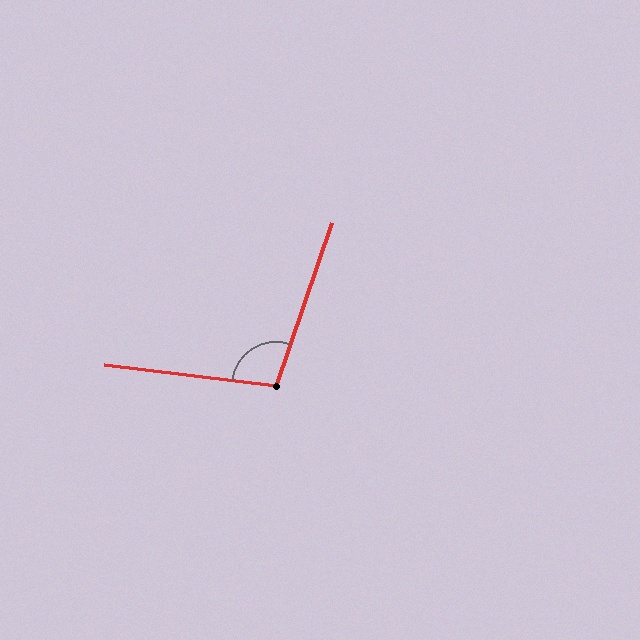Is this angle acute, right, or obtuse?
It is obtuse.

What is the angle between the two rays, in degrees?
Approximately 102 degrees.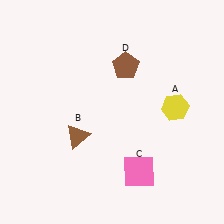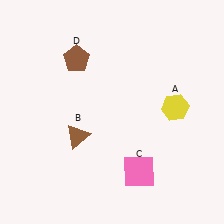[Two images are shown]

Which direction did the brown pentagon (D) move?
The brown pentagon (D) moved left.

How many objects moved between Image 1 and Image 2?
1 object moved between the two images.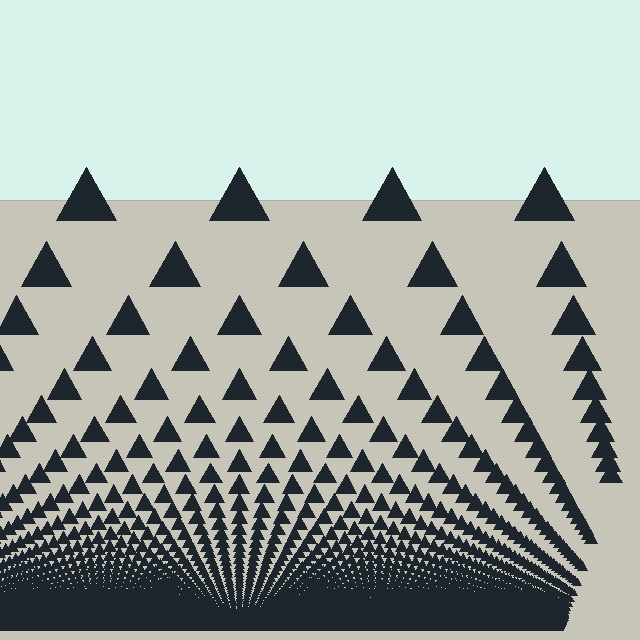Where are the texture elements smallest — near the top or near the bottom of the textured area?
Near the bottom.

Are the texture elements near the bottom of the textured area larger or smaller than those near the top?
Smaller. The gradient is inverted — elements near the bottom are smaller and denser.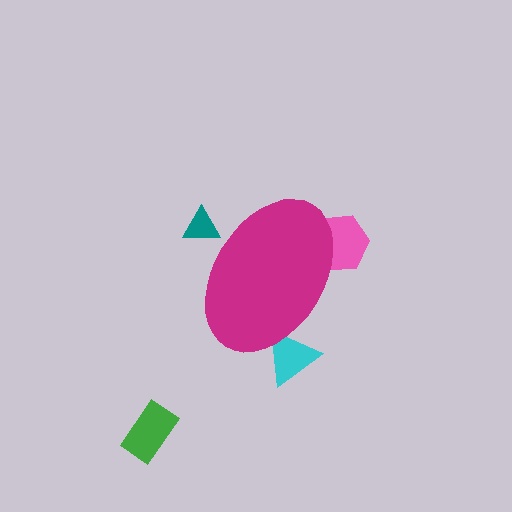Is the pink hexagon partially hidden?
Yes, the pink hexagon is partially hidden behind the magenta ellipse.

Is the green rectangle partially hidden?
No, the green rectangle is fully visible.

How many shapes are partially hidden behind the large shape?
3 shapes are partially hidden.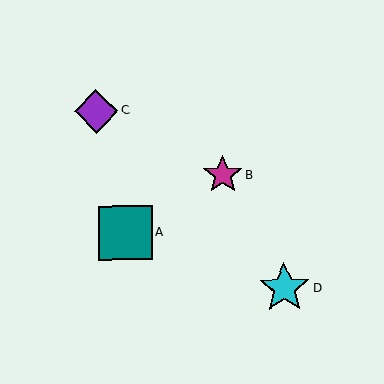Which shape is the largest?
The teal square (labeled A) is the largest.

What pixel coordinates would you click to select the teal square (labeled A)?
Click at (125, 233) to select the teal square A.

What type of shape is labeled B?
Shape B is a magenta star.